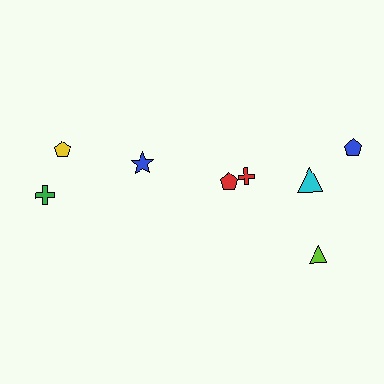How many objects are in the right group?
There are 5 objects.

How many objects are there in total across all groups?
There are 8 objects.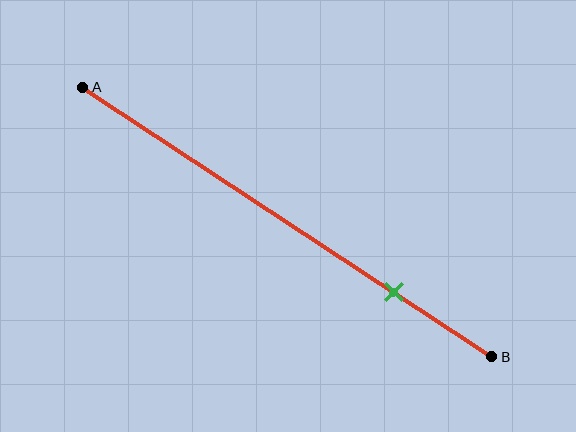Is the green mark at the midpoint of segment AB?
No, the mark is at about 75% from A, not at the 50% midpoint.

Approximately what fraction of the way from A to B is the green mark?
The green mark is approximately 75% of the way from A to B.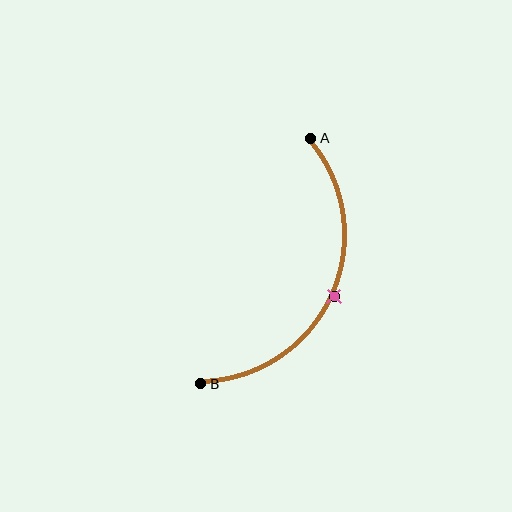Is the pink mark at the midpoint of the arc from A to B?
Yes. The pink mark lies on the arc at equal arc-length from both A and B — it is the arc midpoint.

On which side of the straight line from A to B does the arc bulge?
The arc bulges to the right of the straight line connecting A and B.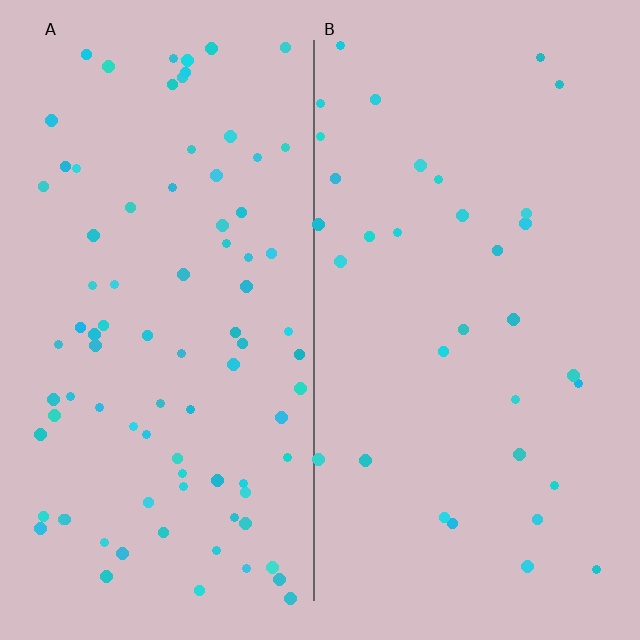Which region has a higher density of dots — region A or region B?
A (the left).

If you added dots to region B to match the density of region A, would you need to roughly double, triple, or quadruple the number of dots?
Approximately triple.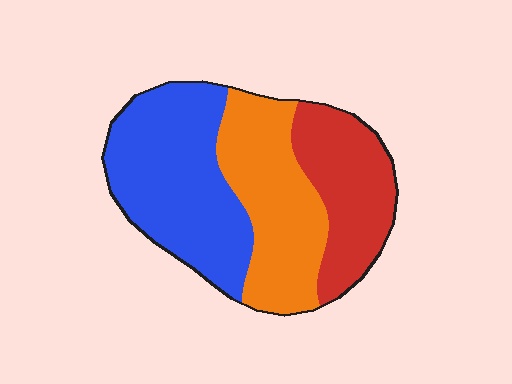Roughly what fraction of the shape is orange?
Orange covers roughly 35% of the shape.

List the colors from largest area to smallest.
From largest to smallest: blue, orange, red.